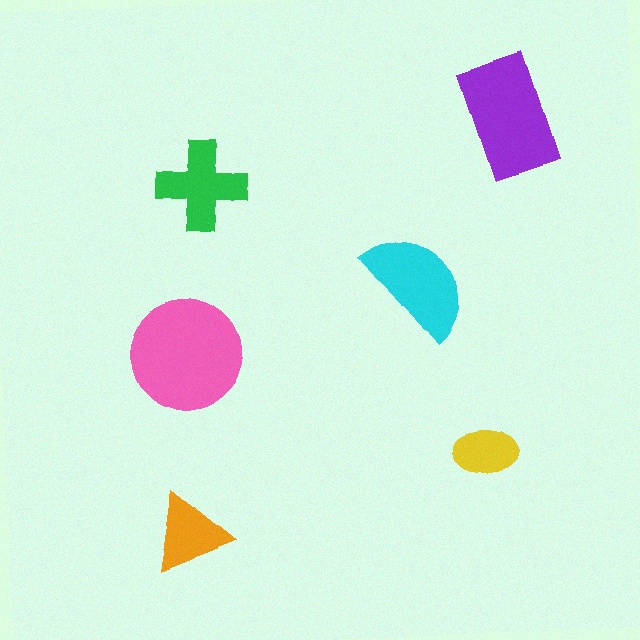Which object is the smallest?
The yellow ellipse.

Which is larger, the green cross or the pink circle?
The pink circle.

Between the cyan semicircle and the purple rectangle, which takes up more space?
The purple rectangle.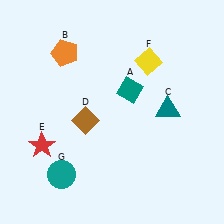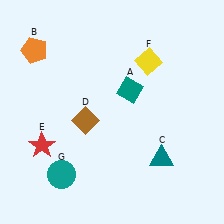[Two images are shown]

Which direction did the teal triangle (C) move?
The teal triangle (C) moved down.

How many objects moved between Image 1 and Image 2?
2 objects moved between the two images.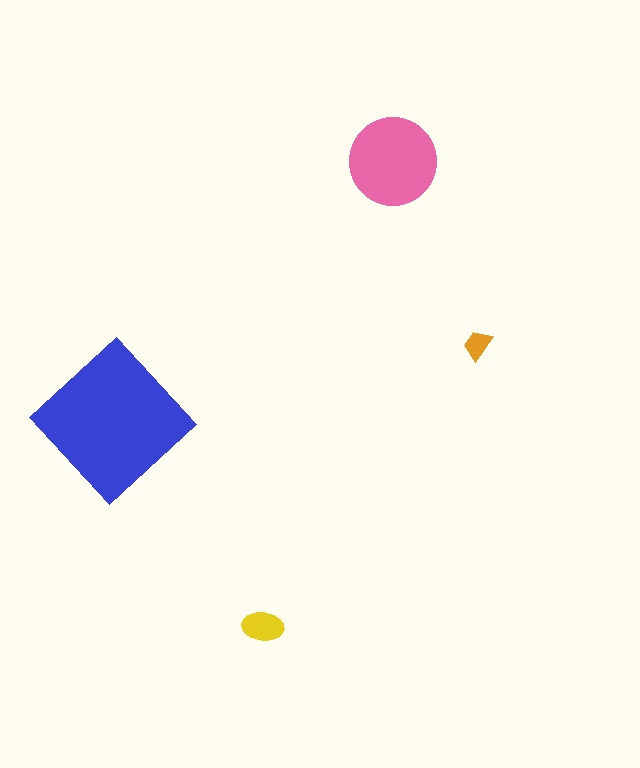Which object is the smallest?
The orange trapezoid.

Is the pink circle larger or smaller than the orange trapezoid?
Larger.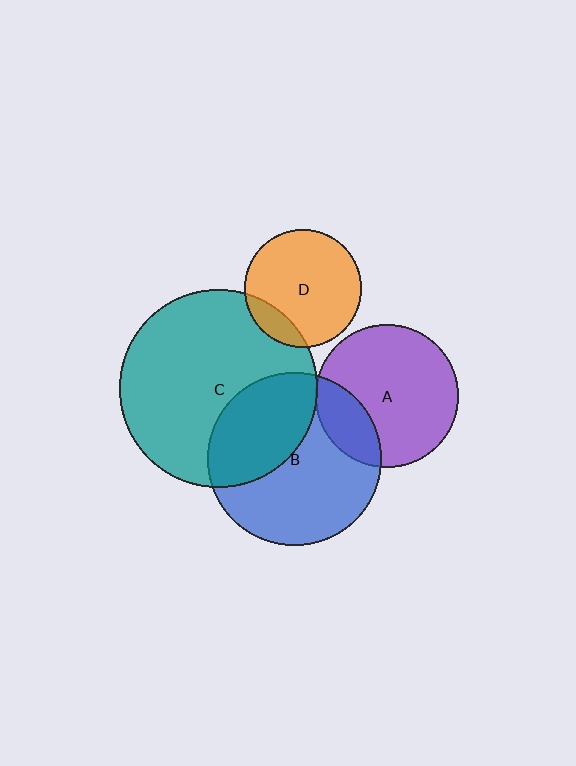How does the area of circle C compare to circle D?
Approximately 2.8 times.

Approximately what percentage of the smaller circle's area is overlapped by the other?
Approximately 5%.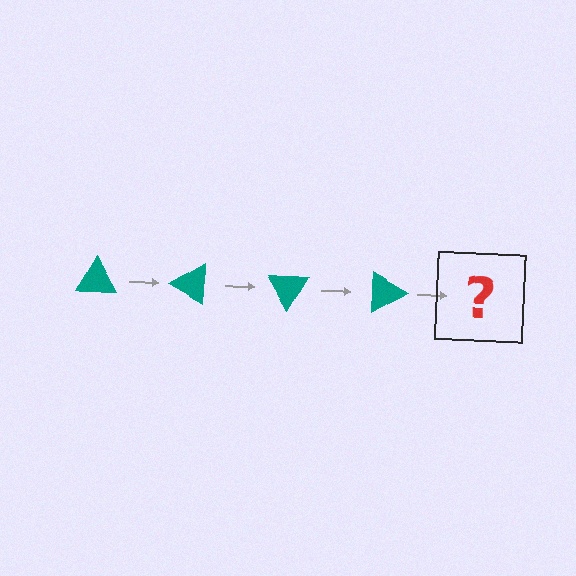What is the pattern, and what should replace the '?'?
The pattern is that the triangle rotates 30 degrees each step. The '?' should be a teal triangle rotated 120 degrees.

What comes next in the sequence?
The next element should be a teal triangle rotated 120 degrees.